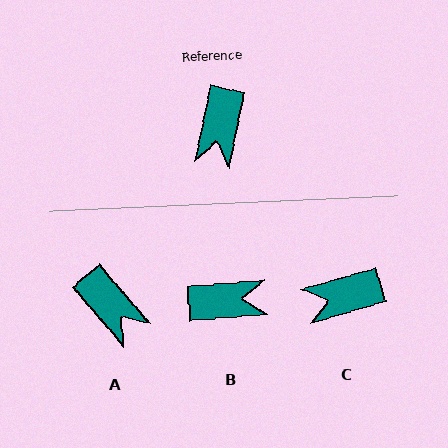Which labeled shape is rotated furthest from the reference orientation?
B, about 107 degrees away.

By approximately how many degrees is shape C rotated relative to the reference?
Approximately 62 degrees clockwise.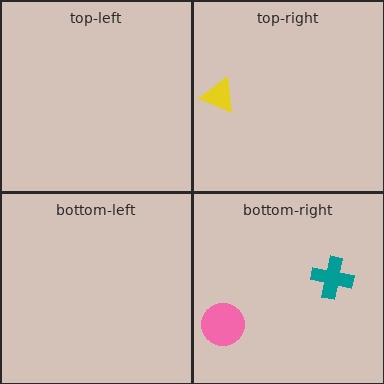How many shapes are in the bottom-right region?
2.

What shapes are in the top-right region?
The yellow triangle.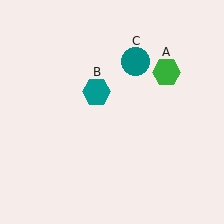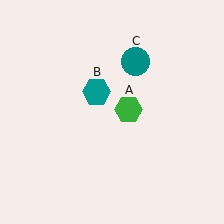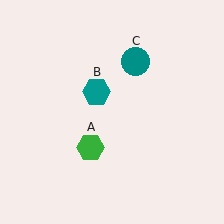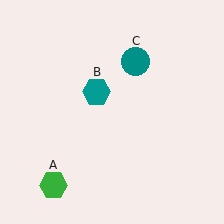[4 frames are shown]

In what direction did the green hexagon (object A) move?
The green hexagon (object A) moved down and to the left.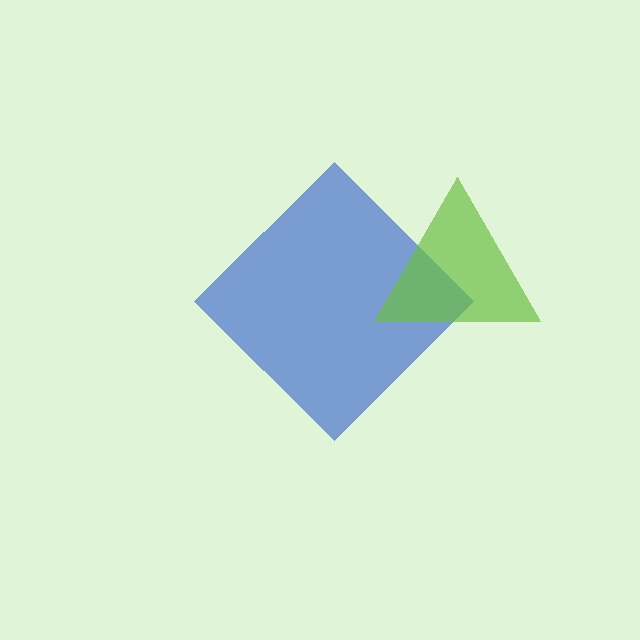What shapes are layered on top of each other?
The layered shapes are: a blue diamond, a lime triangle.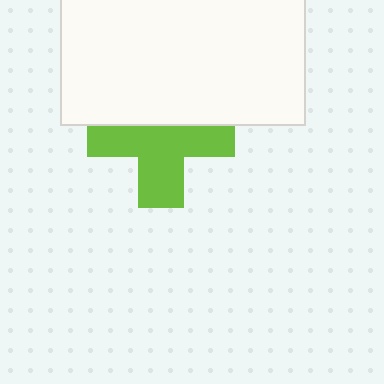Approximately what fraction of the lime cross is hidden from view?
Roughly 39% of the lime cross is hidden behind the white rectangle.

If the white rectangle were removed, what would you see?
You would see the complete lime cross.